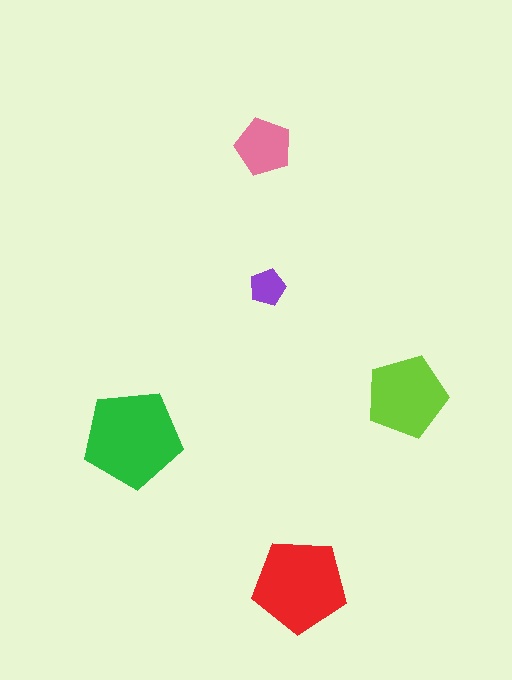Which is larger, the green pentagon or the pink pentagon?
The green one.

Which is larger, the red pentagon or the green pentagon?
The green one.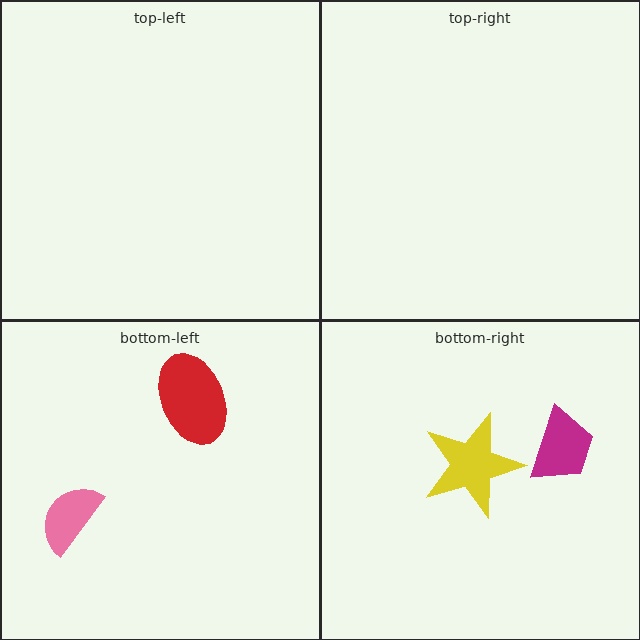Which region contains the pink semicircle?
The bottom-left region.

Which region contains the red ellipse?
The bottom-left region.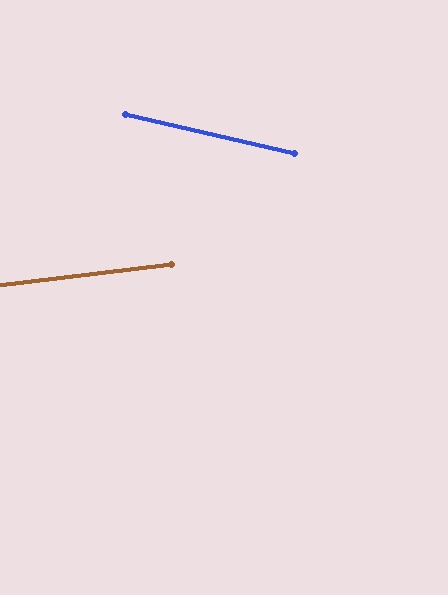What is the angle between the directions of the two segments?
Approximately 20 degrees.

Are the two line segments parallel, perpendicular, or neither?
Neither parallel nor perpendicular — they differ by about 20°.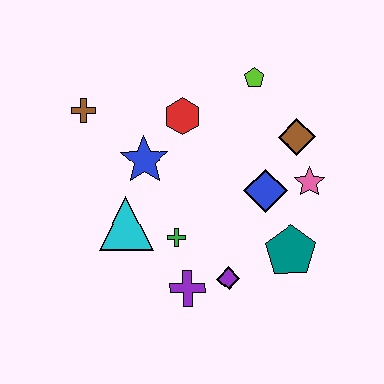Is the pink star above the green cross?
Yes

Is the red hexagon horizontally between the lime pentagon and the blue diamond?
No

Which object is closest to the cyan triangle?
The green cross is closest to the cyan triangle.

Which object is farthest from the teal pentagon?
The brown cross is farthest from the teal pentagon.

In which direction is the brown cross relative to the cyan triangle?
The brown cross is above the cyan triangle.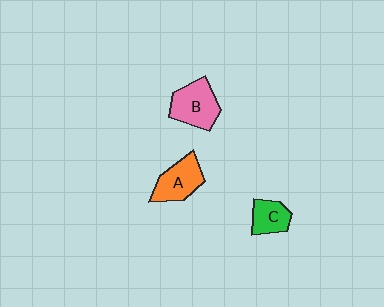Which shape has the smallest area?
Shape C (green).